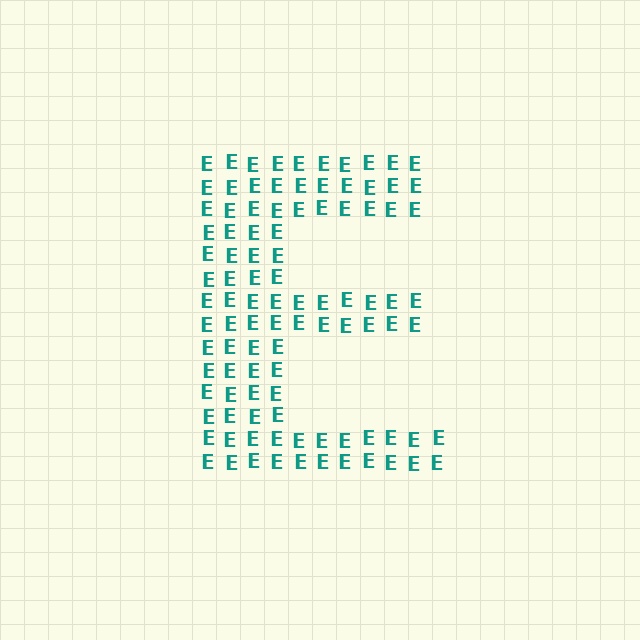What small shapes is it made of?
It is made of small letter E's.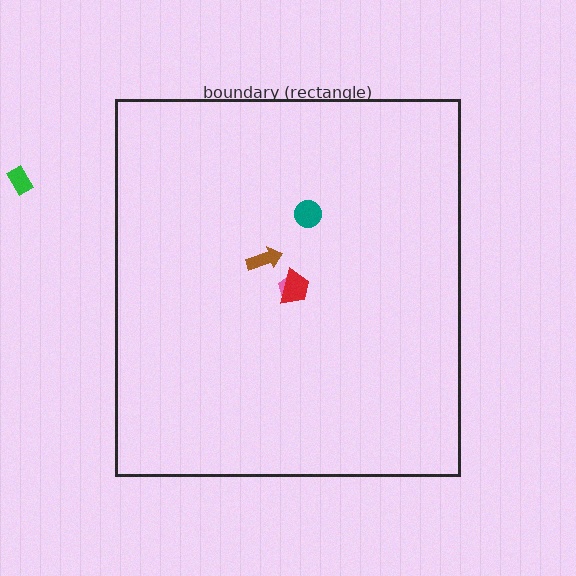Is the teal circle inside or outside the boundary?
Inside.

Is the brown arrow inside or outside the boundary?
Inside.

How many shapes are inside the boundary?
4 inside, 1 outside.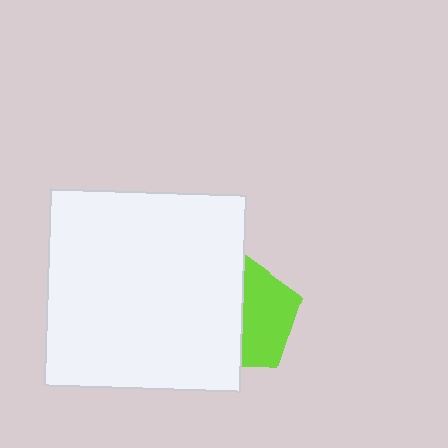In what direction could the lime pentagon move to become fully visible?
The lime pentagon could move right. That would shift it out from behind the white square entirely.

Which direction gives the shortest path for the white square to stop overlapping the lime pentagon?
Moving left gives the shortest separation.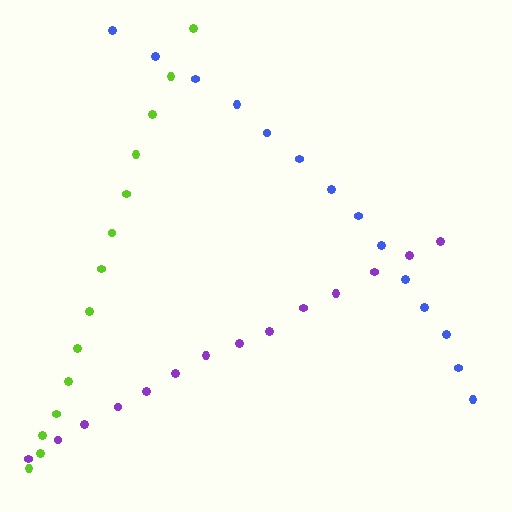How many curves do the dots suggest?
There are 3 distinct paths.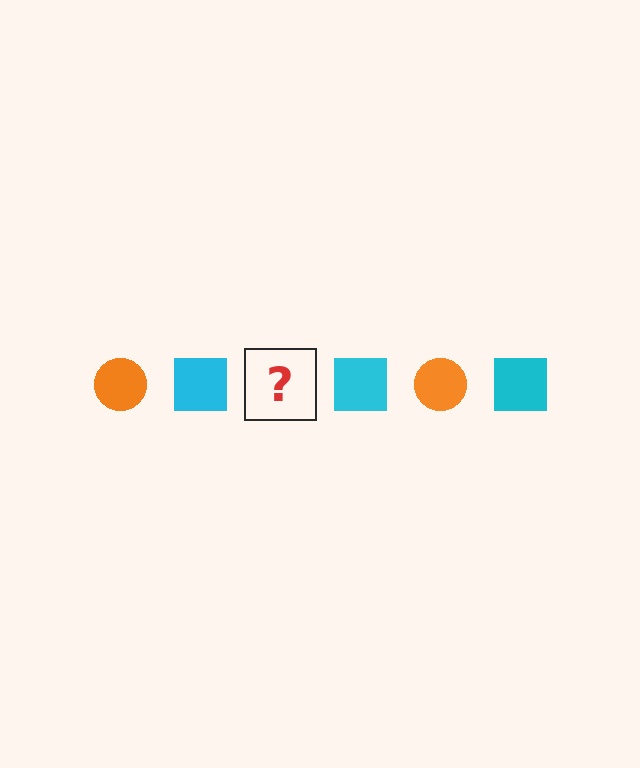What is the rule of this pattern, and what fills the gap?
The rule is that the pattern alternates between orange circle and cyan square. The gap should be filled with an orange circle.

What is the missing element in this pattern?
The missing element is an orange circle.